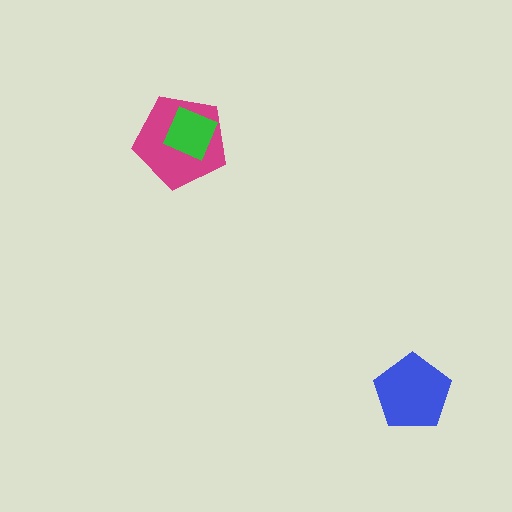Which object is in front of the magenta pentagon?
The green diamond is in front of the magenta pentagon.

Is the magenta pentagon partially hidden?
Yes, it is partially covered by another shape.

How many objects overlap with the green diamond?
1 object overlaps with the green diamond.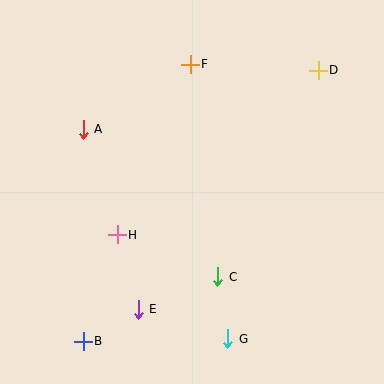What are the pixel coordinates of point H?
Point H is at (117, 235).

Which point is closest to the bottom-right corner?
Point G is closest to the bottom-right corner.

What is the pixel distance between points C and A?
The distance between C and A is 200 pixels.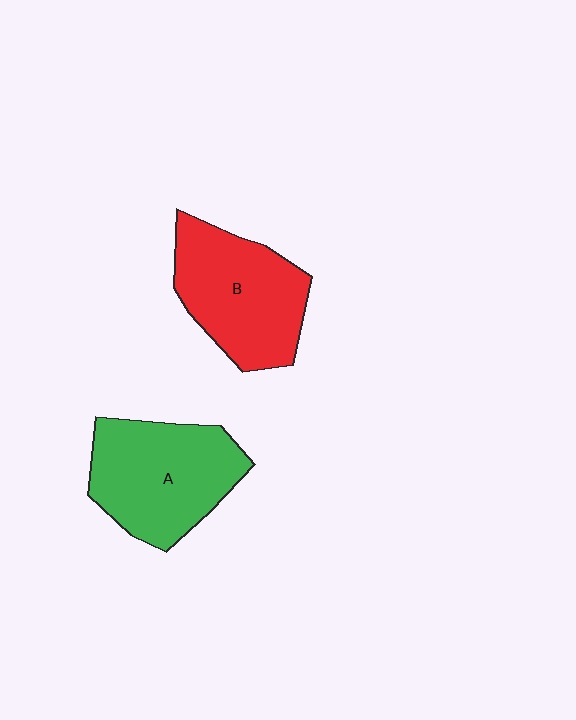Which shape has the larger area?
Shape A (green).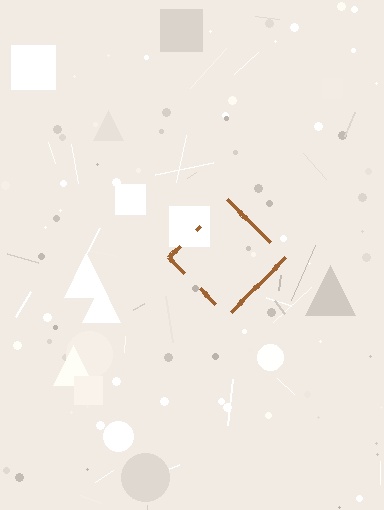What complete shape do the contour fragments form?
The contour fragments form a diamond.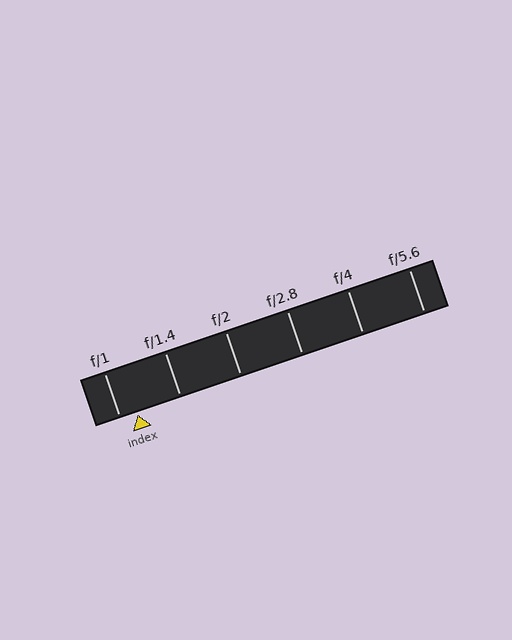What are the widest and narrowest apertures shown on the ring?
The widest aperture shown is f/1 and the narrowest is f/5.6.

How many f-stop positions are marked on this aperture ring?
There are 6 f-stop positions marked.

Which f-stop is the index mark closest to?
The index mark is closest to f/1.